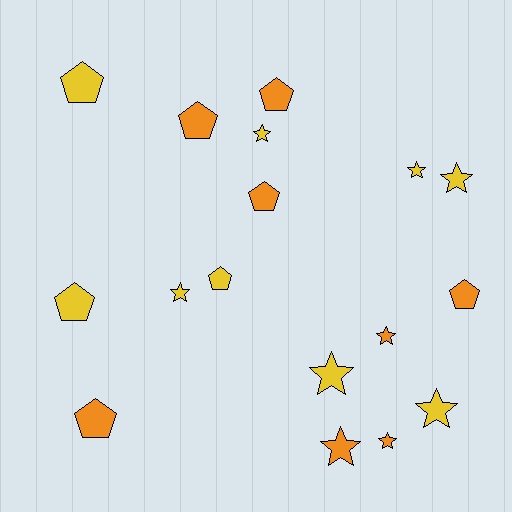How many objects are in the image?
There are 17 objects.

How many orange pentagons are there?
There are 5 orange pentagons.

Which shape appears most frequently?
Star, with 9 objects.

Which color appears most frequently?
Yellow, with 9 objects.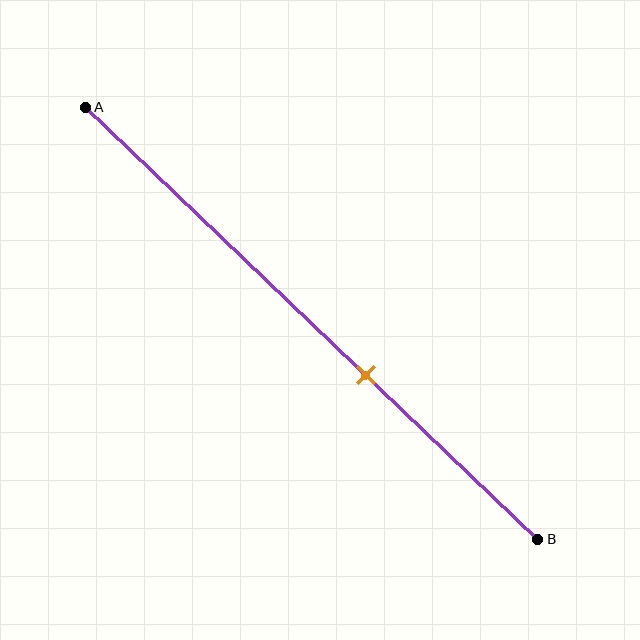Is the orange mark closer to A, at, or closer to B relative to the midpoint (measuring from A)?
The orange mark is closer to point B than the midpoint of segment AB.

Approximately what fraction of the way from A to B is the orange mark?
The orange mark is approximately 60% of the way from A to B.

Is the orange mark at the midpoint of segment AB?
No, the mark is at about 60% from A, not at the 50% midpoint.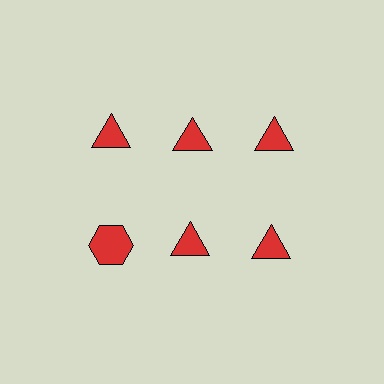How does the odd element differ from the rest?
It has a different shape: hexagon instead of triangle.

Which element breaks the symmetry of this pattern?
The red hexagon in the second row, leftmost column breaks the symmetry. All other shapes are red triangles.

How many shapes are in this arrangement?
There are 6 shapes arranged in a grid pattern.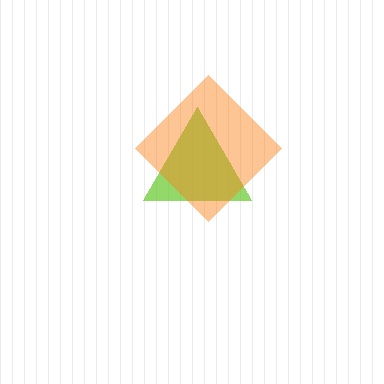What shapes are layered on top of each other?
The layered shapes are: a lime triangle, an orange diamond.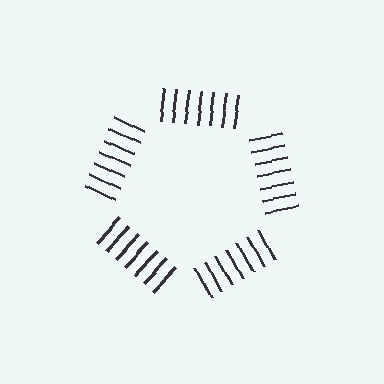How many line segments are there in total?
35 — 7 along each of the 5 edges.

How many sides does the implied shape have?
5 sides — the line-ends trace a pentagon.